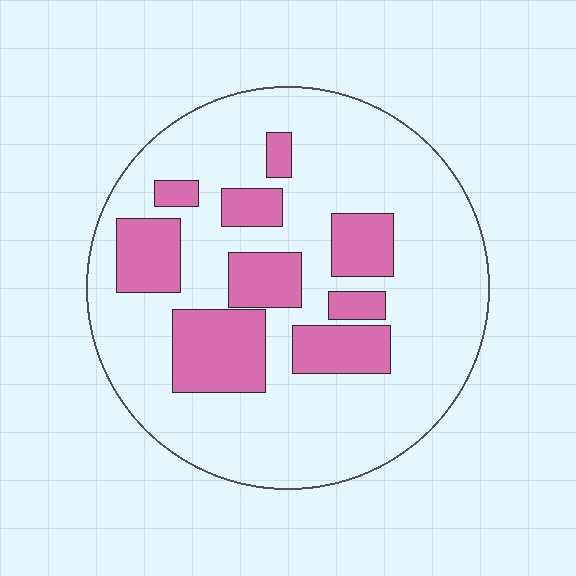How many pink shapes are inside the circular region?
9.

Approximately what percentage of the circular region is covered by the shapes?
Approximately 25%.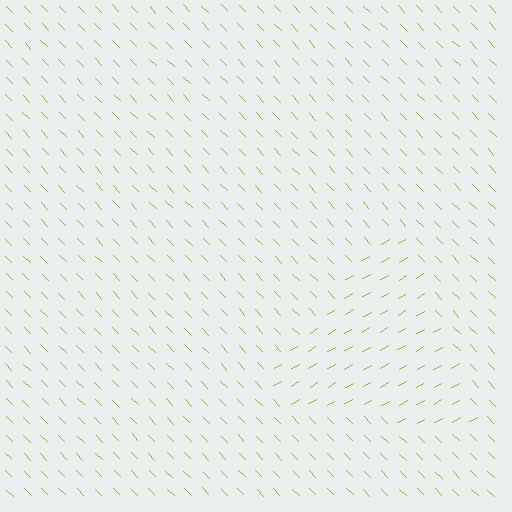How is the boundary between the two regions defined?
The boundary is defined purely by a change in line orientation (approximately 76 degrees difference). All lines are the same color and thickness.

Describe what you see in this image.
The image is filled with small lime line segments. A triangle region in the image has lines oriented differently from the surrounding lines, creating a visible texture boundary.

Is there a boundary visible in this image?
Yes, there is a texture boundary formed by a change in line orientation.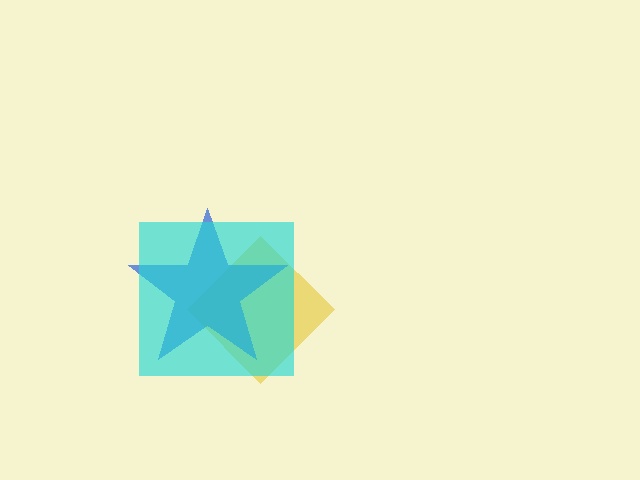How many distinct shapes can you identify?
There are 3 distinct shapes: a yellow diamond, a blue star, a cyan square.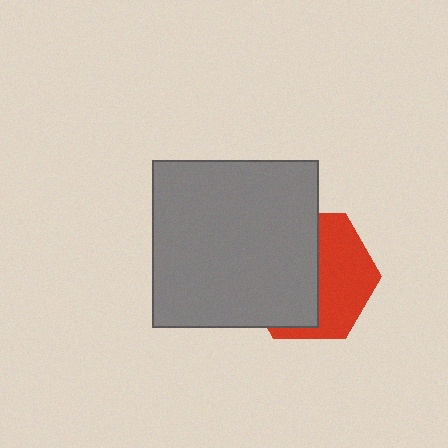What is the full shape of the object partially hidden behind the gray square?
The partially hidden object is a red hexagon.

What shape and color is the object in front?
The object in front is a gray square.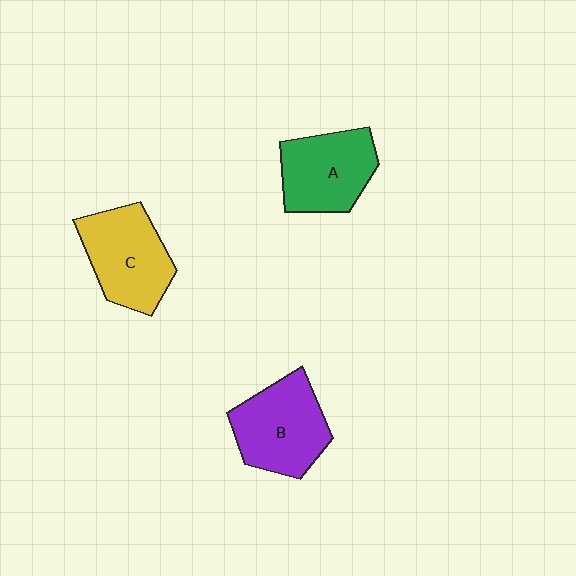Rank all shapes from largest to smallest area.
From largest to smallest: B (purple), C (yellow), A (green).